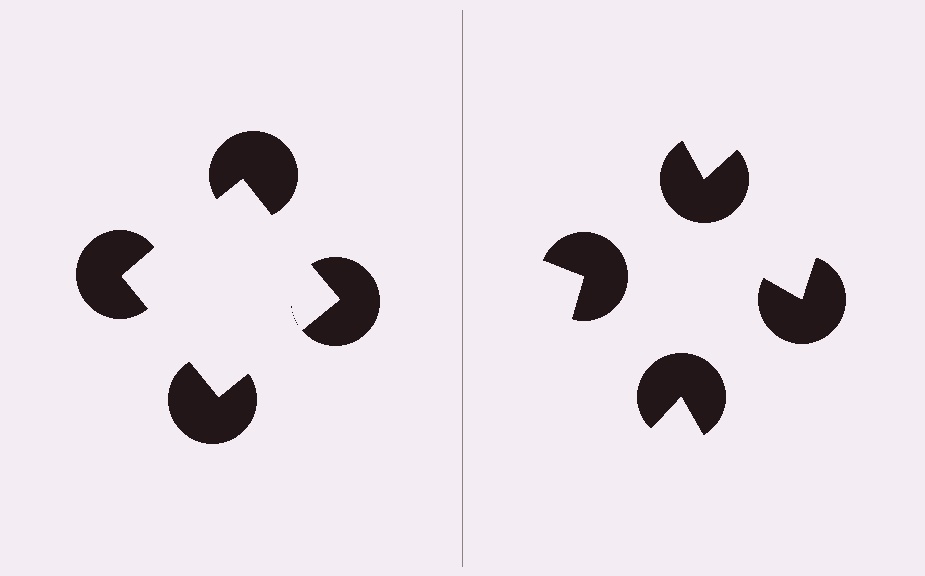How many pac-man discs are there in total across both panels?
8 — 4 on each side.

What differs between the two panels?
The pac-man discs are positioned identically on both sides; only the wedge orientations differ. On the left they align to a square; on the right they are misaligned.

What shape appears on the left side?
An illusory square.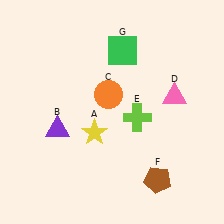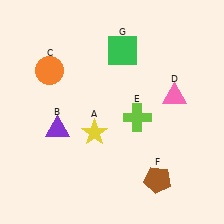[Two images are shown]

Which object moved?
The orange circle (C) moved left.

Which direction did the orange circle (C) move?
The orange circle (C) moved left.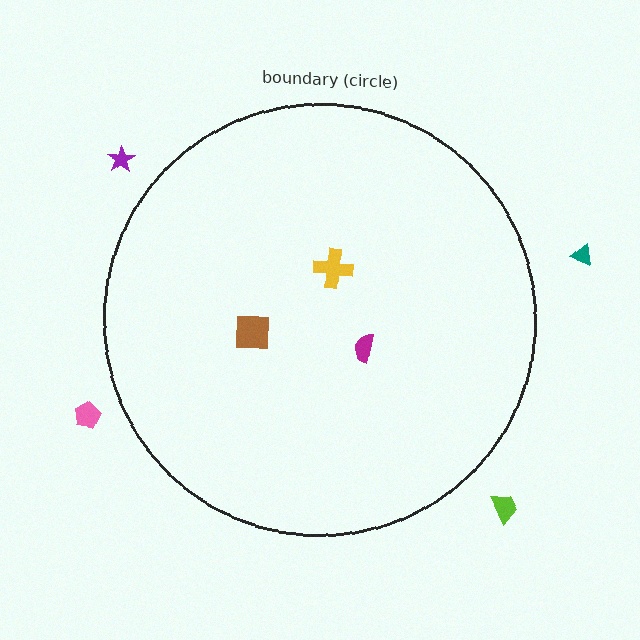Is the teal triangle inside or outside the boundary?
Outside.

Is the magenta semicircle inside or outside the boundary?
Inside.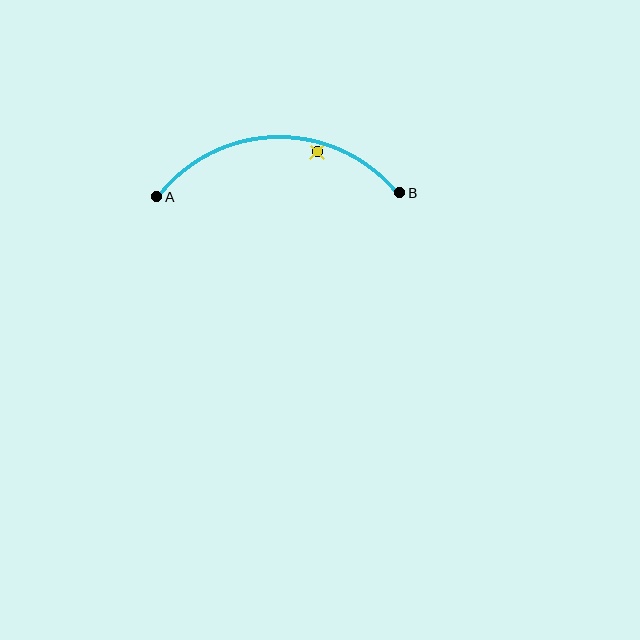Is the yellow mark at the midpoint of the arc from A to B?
No — the yellow mark does not lie on the arc at all. It sits slightly inside the curve.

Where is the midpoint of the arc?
The arc midpoint is the point on the curve farthest from the straight line joining A and B. It sits above that line.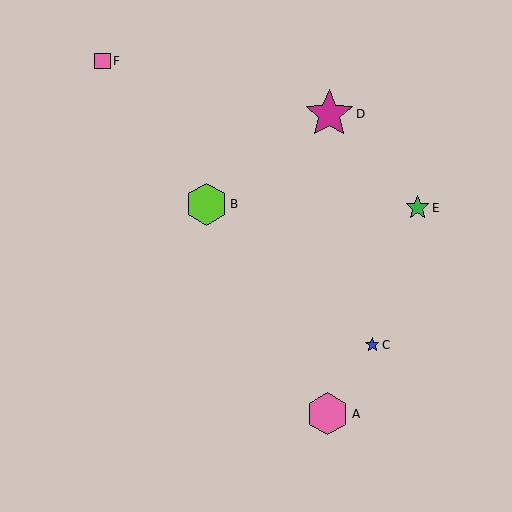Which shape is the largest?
The magenta star (labeled D) is the largest.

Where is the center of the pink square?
The center of the pink square is at (102, 61).